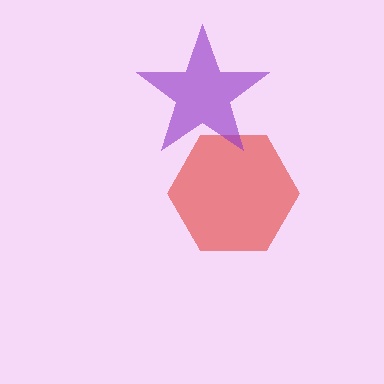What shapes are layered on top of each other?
The layered shapes are: a red hexagon, a purple star.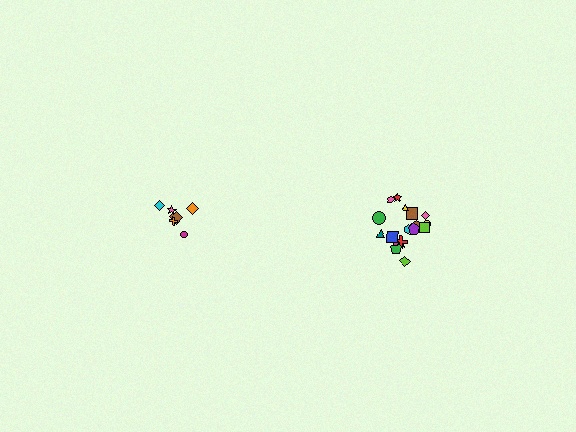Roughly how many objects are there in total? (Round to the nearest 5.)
Roughly 25 objects in total.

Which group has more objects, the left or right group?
The right group.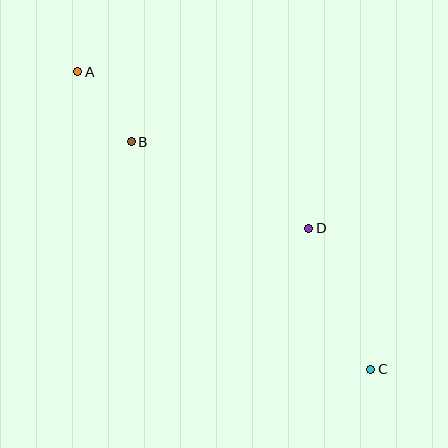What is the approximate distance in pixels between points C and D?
The distance between C and D is approximately 154 pixels.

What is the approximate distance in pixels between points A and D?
The distance between A and D is approximately 279 pixels.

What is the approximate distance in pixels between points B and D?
The distance between B and D is approximately 197 pixels.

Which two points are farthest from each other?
Points A and C are farthest from each other.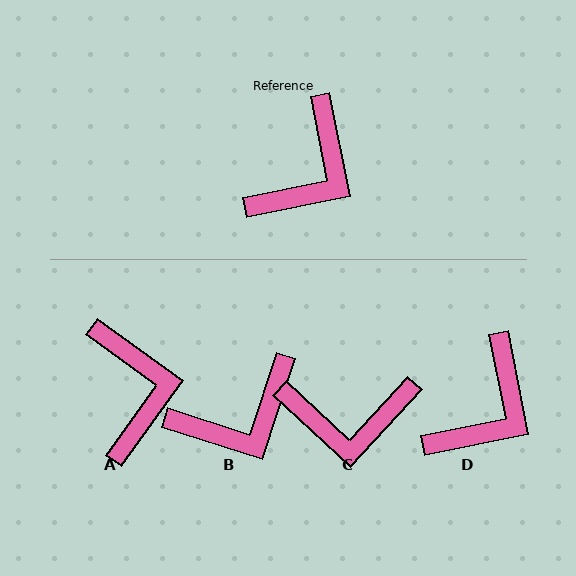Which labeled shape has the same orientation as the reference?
D.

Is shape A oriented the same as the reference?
No, it is off by about 43 degrees.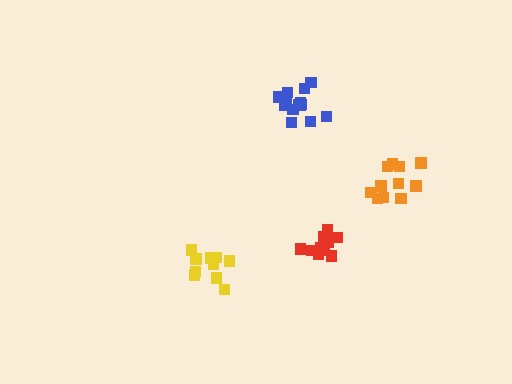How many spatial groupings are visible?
There are 4 spatial groupings.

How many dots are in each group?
Group 1: 10 dots, Group 2: 11 dots, Group 3: 14 dots, Group 4: 13 dots (48 total).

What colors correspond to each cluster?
The clusters are colored: yellow, orange, blue, red.